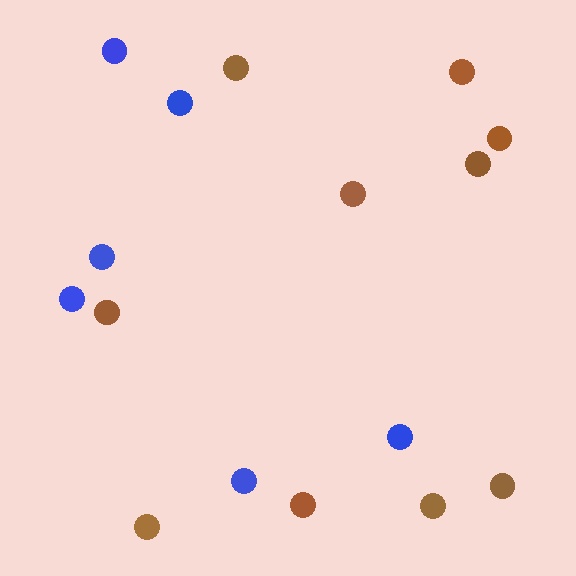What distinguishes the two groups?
There are 2 groups: one group of blue circles (6) and one group of brown circles (10).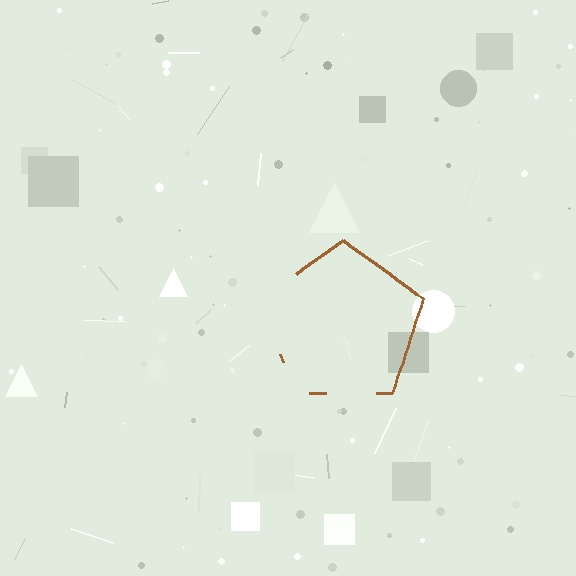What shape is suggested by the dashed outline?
The dashed outline suggests a pentagon.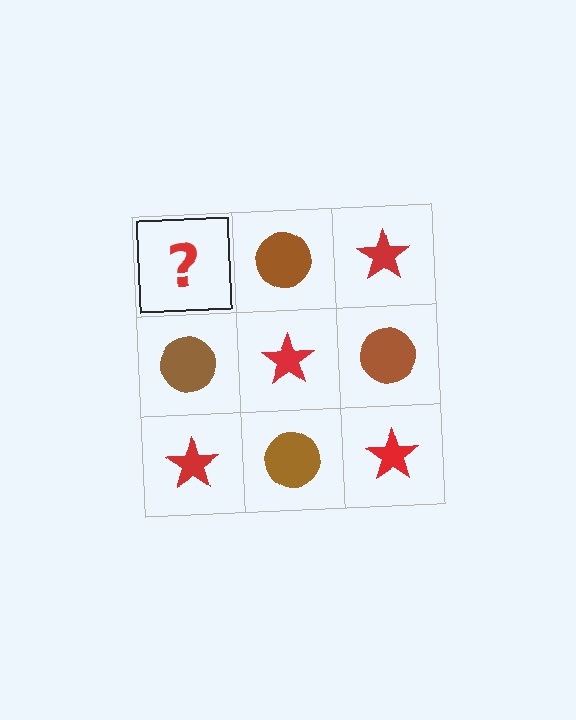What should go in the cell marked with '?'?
The missing cell should contain a red star.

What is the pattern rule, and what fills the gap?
The rule is that it alternates red star and brown circle in a checkerboard pattern. The gap should be filled with a red star.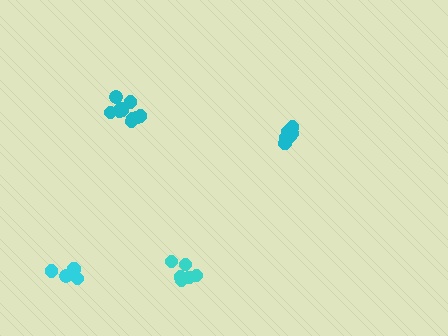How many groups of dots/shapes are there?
There are 4 groups.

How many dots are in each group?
Group 1: 7 dots, Group 2: 6 dots, Group 3: 6 dots, Group 4: 10 dots (29 total).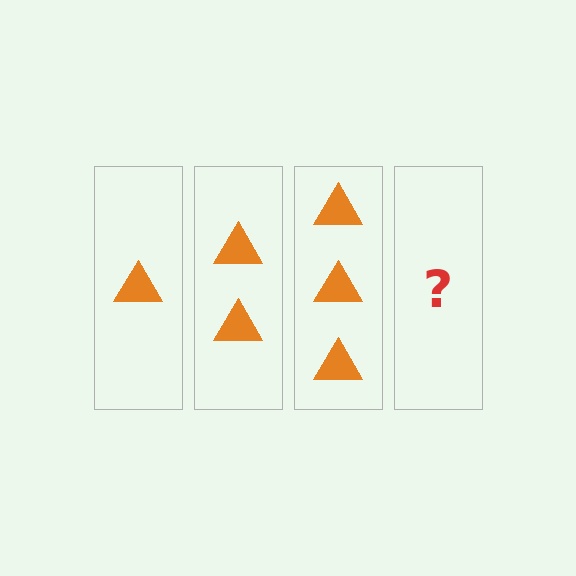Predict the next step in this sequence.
The next step is 4 triangles.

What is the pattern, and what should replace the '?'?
The pattern is that each step adds one more triangle. The '?' should be 4 triangles.